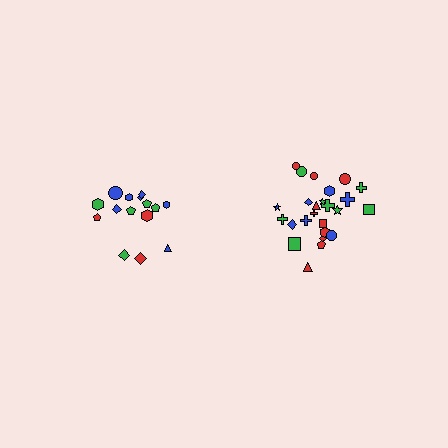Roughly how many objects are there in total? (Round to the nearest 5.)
Roughly 40 objects in total.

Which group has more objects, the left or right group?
The right group.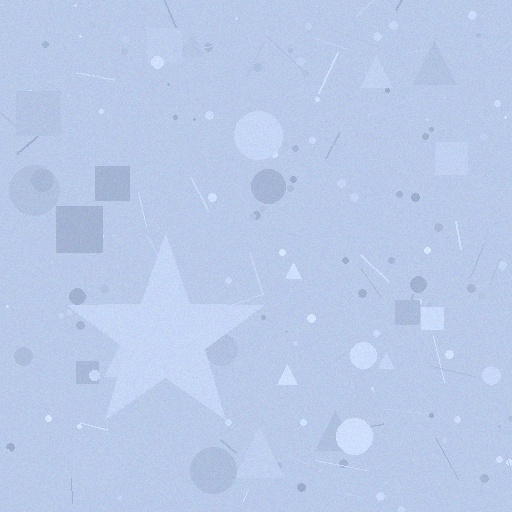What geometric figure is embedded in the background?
A star is embedded in the background.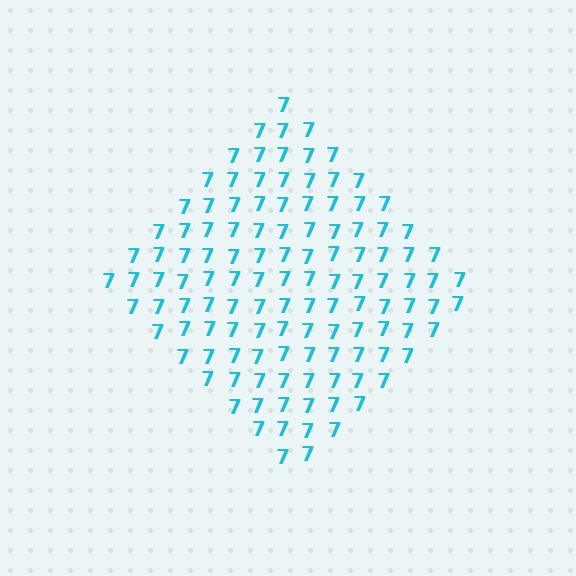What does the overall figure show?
The overall figure shows a diamond.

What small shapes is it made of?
It is made of small digit 7's.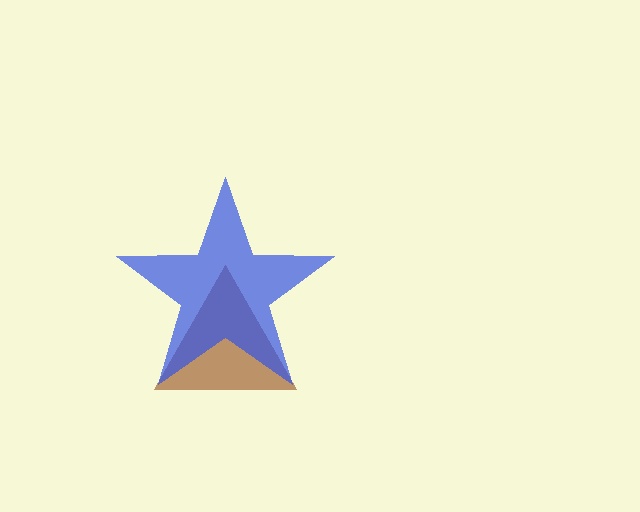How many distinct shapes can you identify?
There are 2 distinct shapes: a brown triangle, a blue star.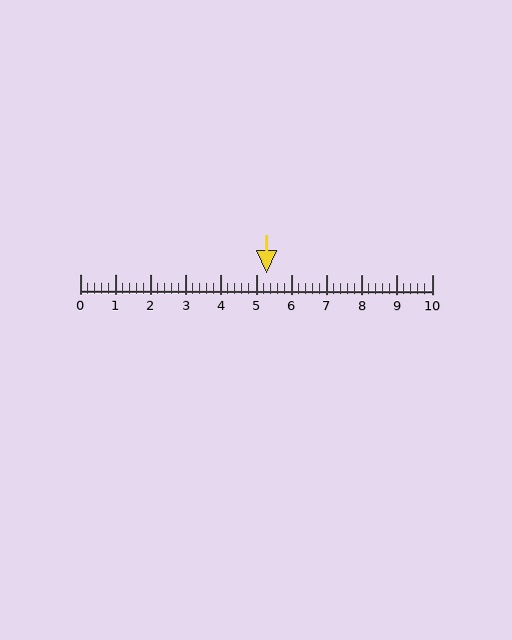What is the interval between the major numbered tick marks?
The major tick marks are spaced 1 units apart.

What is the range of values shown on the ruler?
The ruler shows values from 0 to 10.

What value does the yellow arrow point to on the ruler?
The yellow arrow points to approximately 5.3.